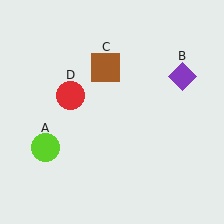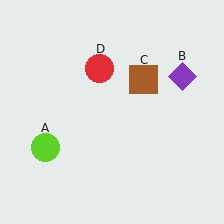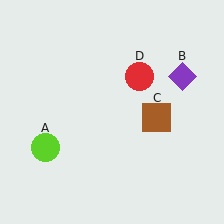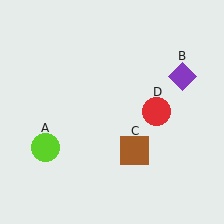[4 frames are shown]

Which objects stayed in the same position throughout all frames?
Lime circle (object A) and purple diamond (object B) remained stationary.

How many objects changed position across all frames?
2 objects changed position: brown square (object C), red circle (object D).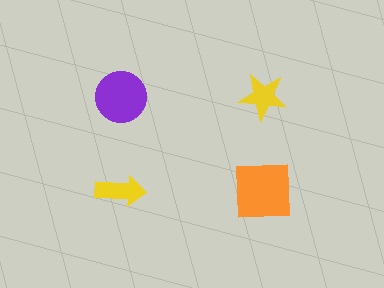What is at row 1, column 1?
A purple circle.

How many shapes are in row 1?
2 shapes.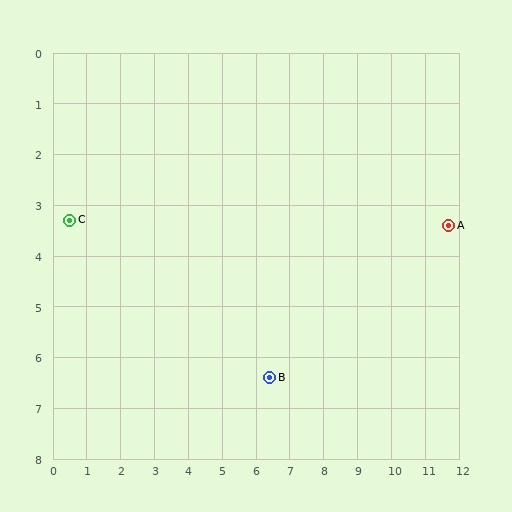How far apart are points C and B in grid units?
Points C and B are about 6.7 grid units apart.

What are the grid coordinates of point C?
Point C is at approximately (0.5, 3.3).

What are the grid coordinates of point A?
Point A is at approximately (11.7, 3.4).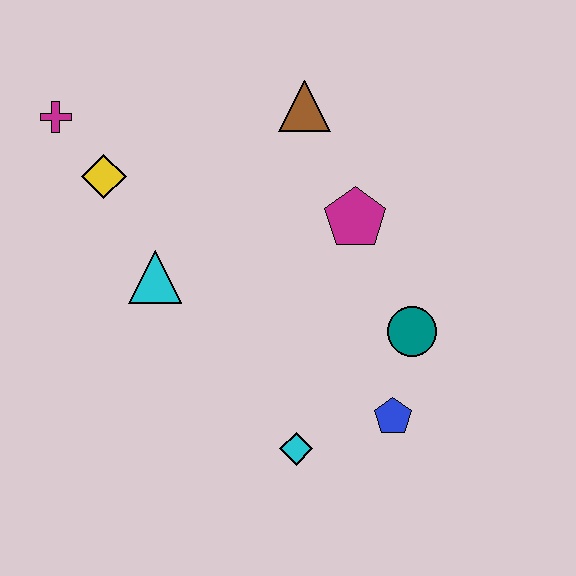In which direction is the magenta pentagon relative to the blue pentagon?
The magenta pentagon is above the blue pentagon.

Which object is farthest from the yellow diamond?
The blue pentagon is farthest from the yellow diamond.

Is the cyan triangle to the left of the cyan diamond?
Yes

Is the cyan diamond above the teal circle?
No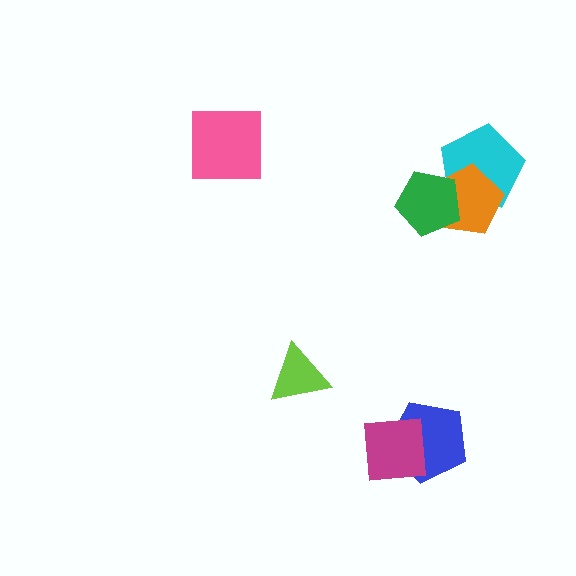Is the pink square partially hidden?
No, no other shape covers it.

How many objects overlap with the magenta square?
1 object overlaps with the magenta square.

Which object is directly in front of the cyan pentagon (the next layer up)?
The orange pentagon is directly in front of the cyan pentagon.